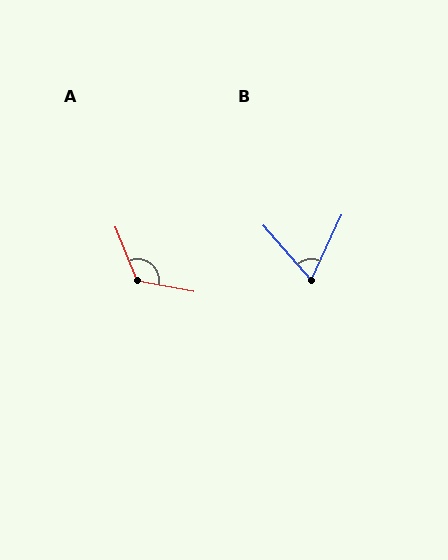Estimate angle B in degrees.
Approximately 66 degrees.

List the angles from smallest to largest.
B (66°), A (122°).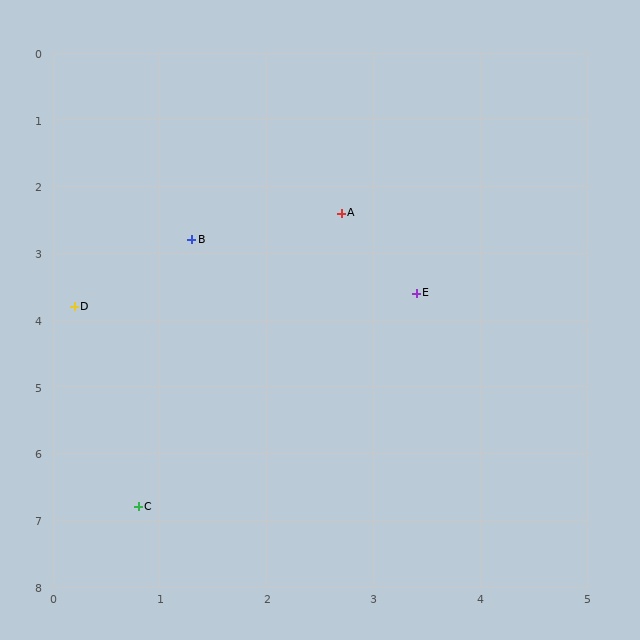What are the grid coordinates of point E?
Point E is at approximately (3.4, 3.6).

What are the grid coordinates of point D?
Point D is at approximately (0.2, 3.8).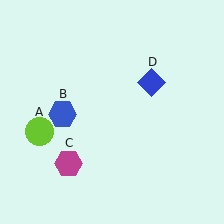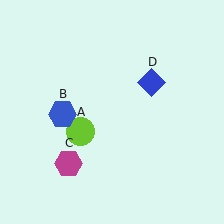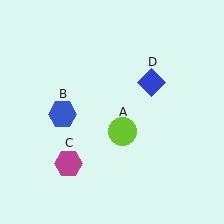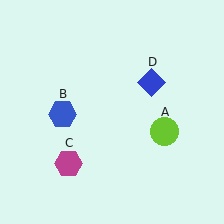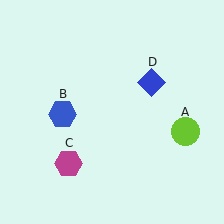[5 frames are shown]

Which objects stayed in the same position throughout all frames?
Blue hexagon (object B) and magenta hexagon (object C) and blue diamond (object D) remained stationary.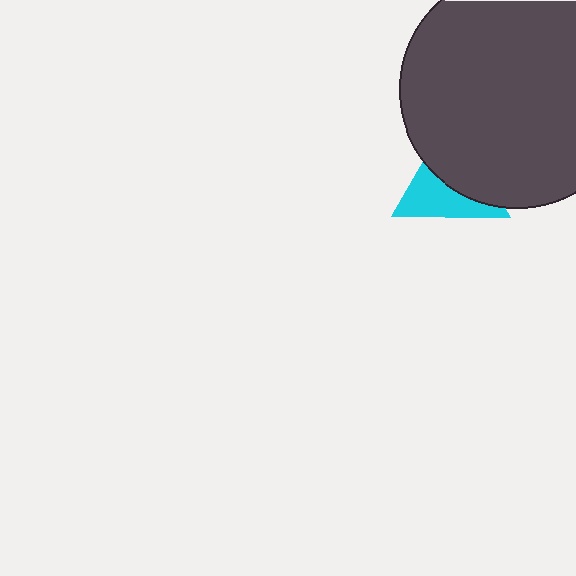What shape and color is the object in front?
The object in front is a dark gray circle.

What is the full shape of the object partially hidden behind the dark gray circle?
The partially hidden object is a cyan triangle.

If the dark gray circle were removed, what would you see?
You would see the complete cyan triangle.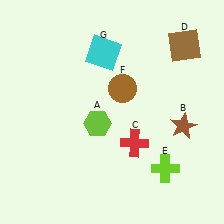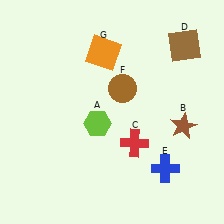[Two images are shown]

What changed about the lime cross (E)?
In Image 1, E is lime. In Image 2, it changed to blue.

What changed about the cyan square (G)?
In Image 1, G is cyan. In Image 2, it changed to orange.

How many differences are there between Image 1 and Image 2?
There are 2 differences between the two images.